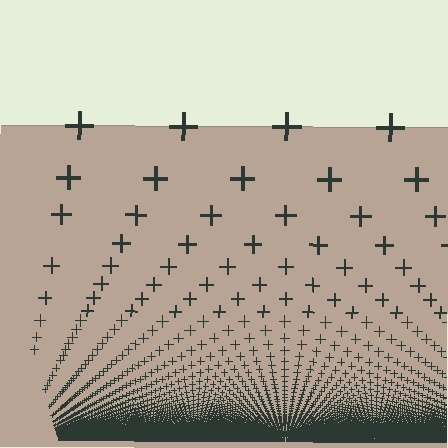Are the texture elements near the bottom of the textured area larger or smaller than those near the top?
Smaller. The gradient is inverted — elements near the bottom are smaller and denser.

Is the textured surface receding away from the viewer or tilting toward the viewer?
The surface appears to tilt toward the viewer. Texture elements get larger and sparser toward the top.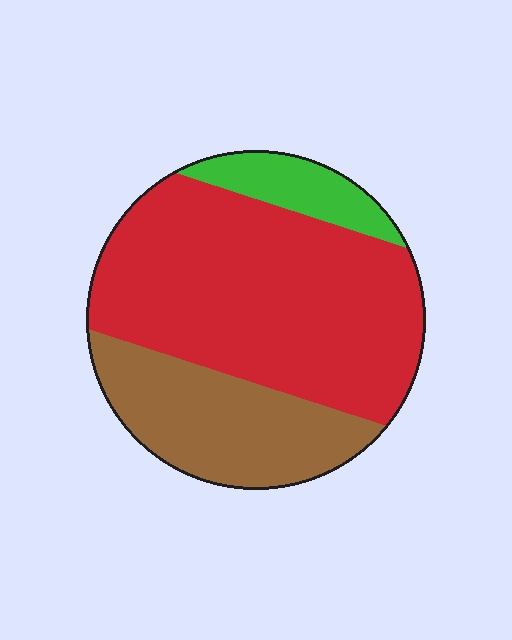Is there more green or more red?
Red.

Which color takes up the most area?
Red, at roughly 60%.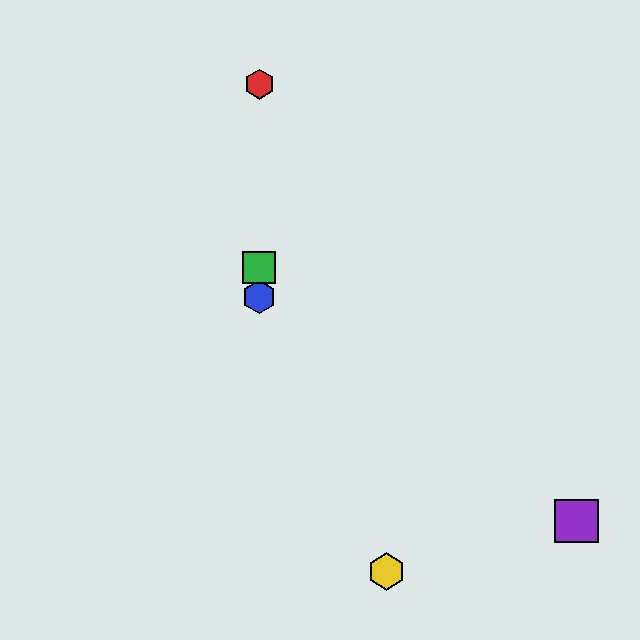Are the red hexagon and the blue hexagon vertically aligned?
Yes, both are at x≈259.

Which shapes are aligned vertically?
The red hexagon, the blue hexagon, the green square are aligned vertically.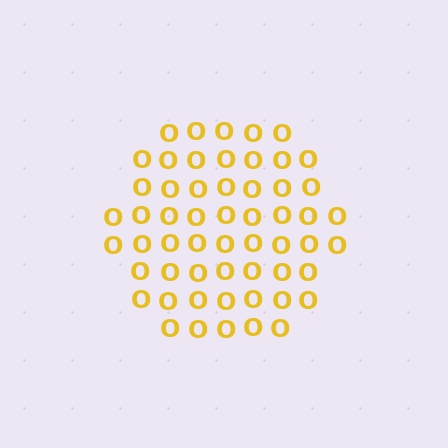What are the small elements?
The small elements are letter O's.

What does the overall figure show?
The overall figure shows a hexagon.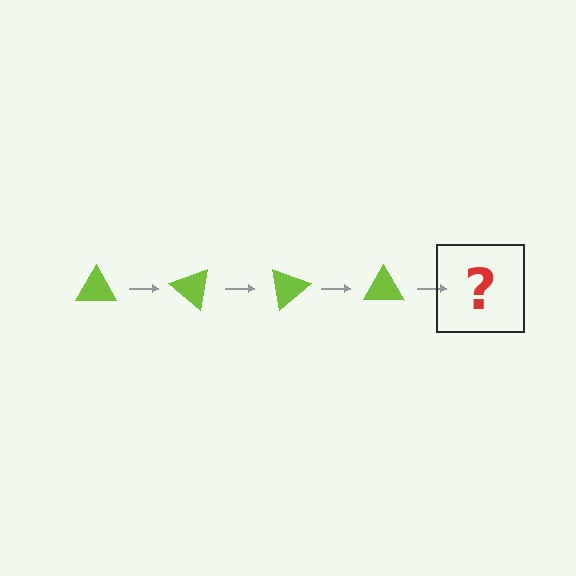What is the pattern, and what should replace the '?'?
The pattern is that the triangle rotates 40 degrees each step. The '?' should be a lime triangle rotated 160 degrees.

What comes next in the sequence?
The next element should be a lime triangle rotated 160 degrees.